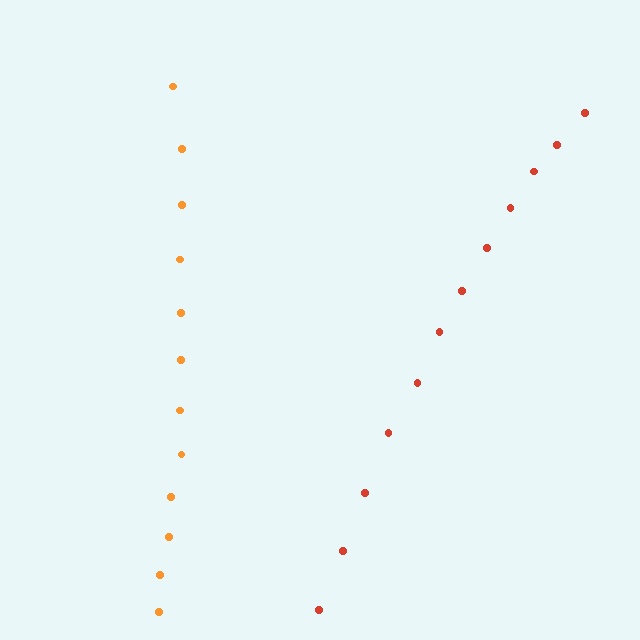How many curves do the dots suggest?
There are 2 distinct paths.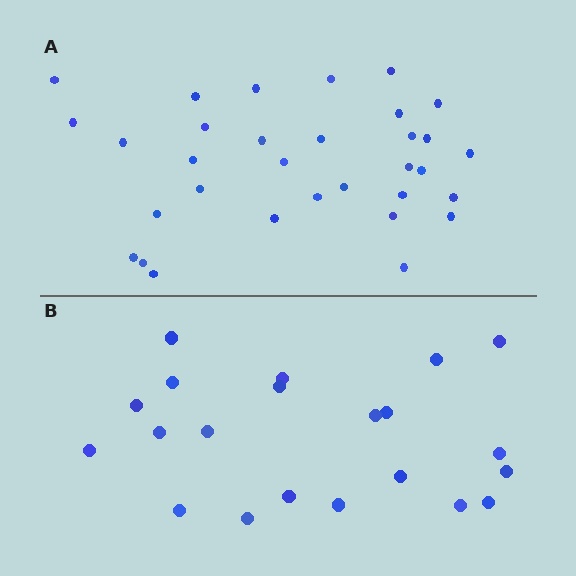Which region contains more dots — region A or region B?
Region A (the top region) has more dots.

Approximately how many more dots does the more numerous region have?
Region A has roughly 12 or so more dots than region B.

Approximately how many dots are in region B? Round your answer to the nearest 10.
About 20 dots. (The exact count is 21, which rounds to 20.)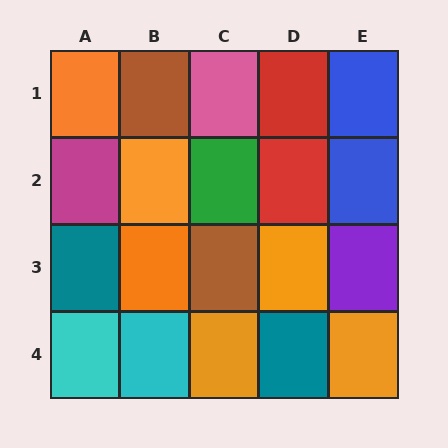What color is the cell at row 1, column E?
Blue.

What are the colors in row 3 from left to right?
Teal, orange, brown, orange, purple.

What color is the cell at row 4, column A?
Cyan.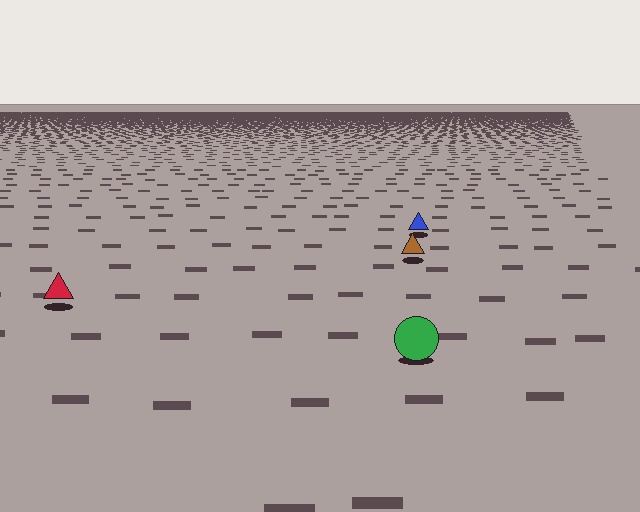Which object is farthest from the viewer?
The blue triangle is farthest from the viewer. It appears smaller and the ground texture around it is denser.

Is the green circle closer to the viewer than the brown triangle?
Yes. The green circle is closer — you can tell from the texture gradient: the ground texture is coarser near it.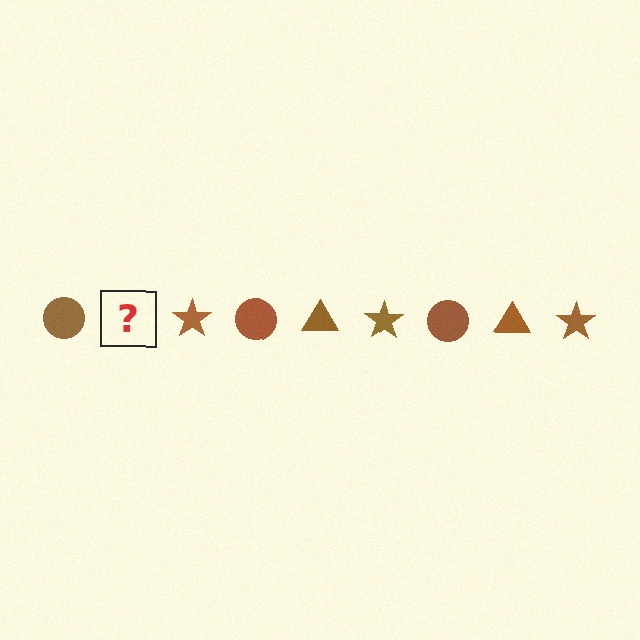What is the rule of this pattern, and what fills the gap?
The rule is that the pattern cycles through circle, triangle, star shapes in brown. The gap should be filled with a brown triangle.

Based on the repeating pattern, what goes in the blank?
The blank should be a brown triangle.